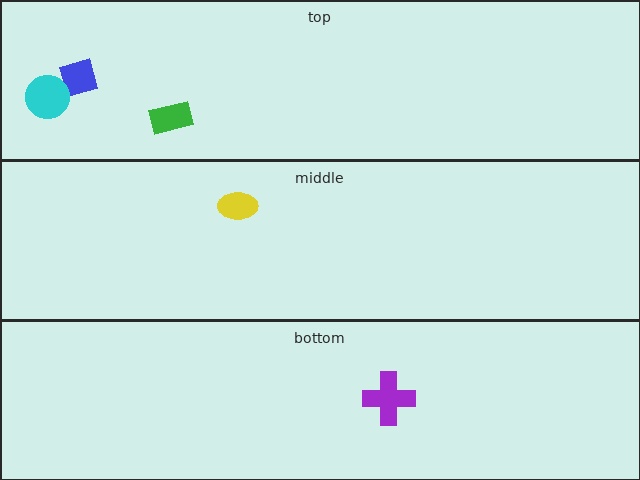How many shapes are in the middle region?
1.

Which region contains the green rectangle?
The top region.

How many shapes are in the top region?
3.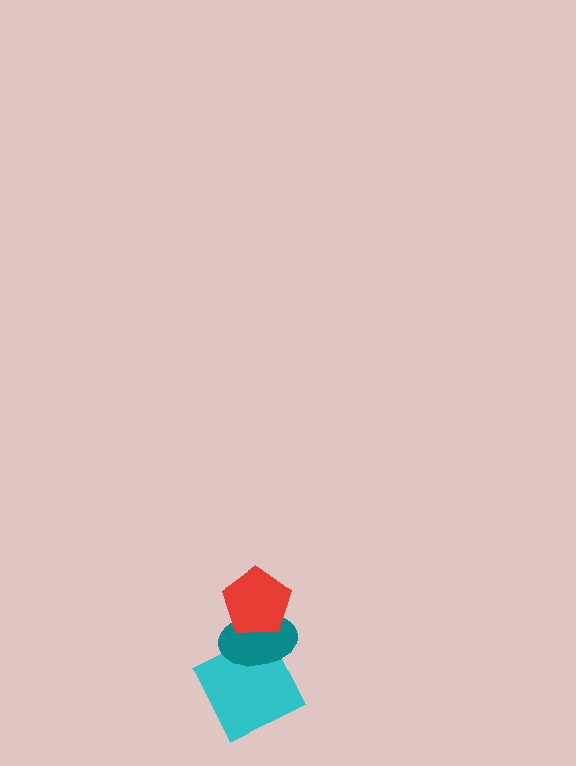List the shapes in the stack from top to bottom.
From top to bottom: the red pentagon, the teal ellipse, the cyan square.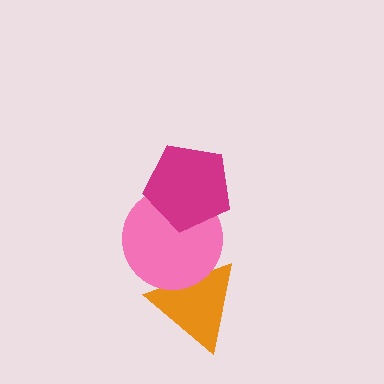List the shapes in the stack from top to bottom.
From top to bottom: the magenta pentagon, the pink circle, the orange triangle.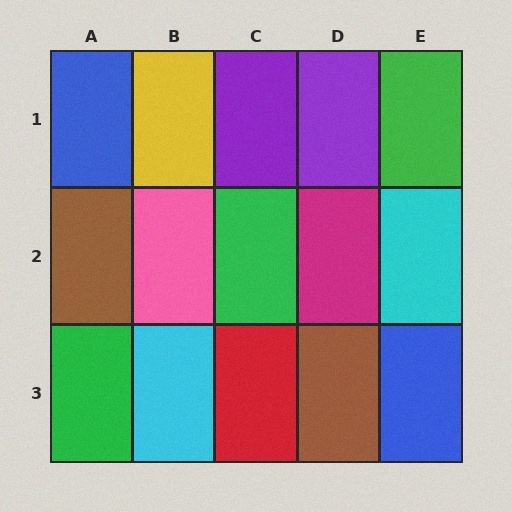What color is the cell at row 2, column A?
Brown.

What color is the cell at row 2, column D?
Magenta.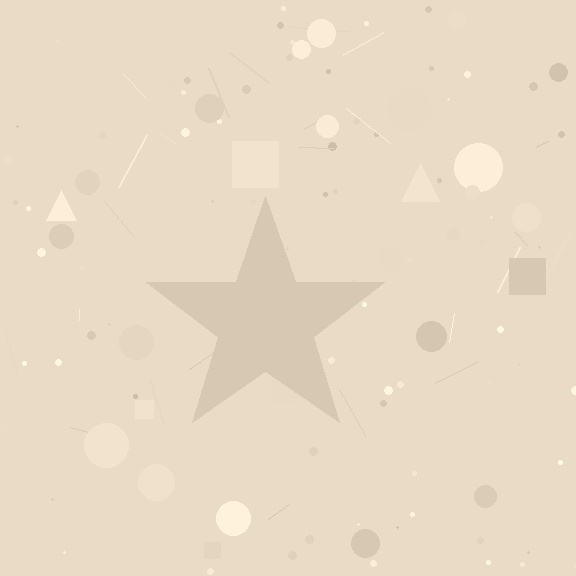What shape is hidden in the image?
A star is hidden in the image.